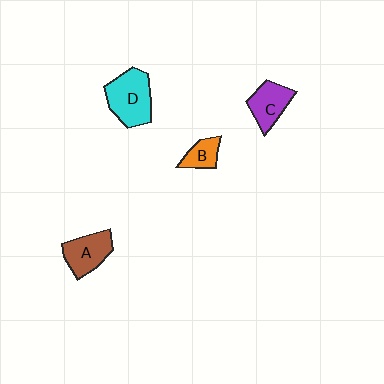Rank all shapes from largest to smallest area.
From largest to smallest: D (cyan), A (brown), C (purple), B (orange).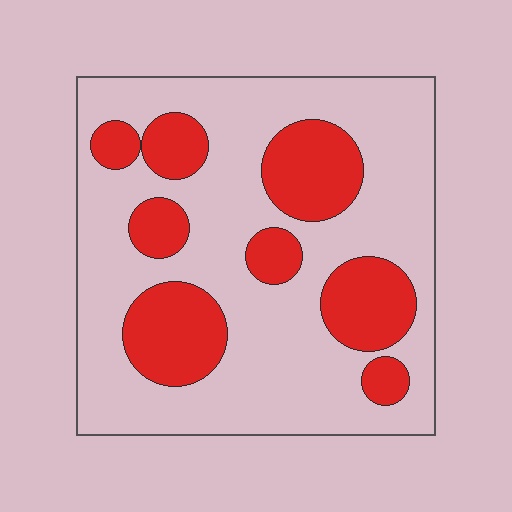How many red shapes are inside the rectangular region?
8.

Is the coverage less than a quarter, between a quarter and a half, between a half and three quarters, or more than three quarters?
Between a quarter and a half.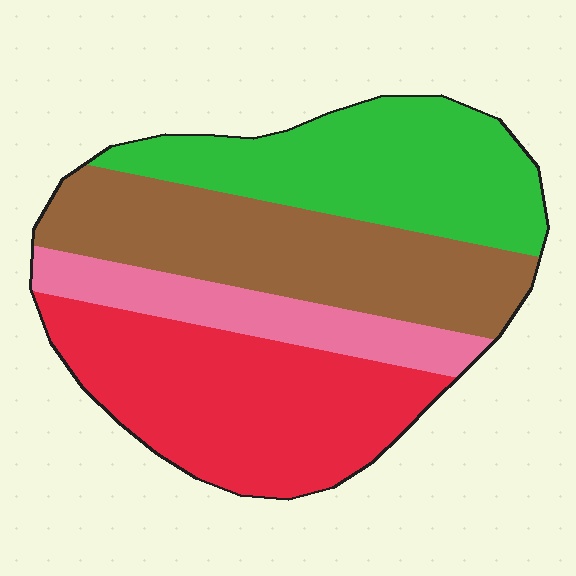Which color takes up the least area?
Pink, at roughly 15%.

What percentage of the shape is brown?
Brown takes up about one quarter (1/4) of the shape.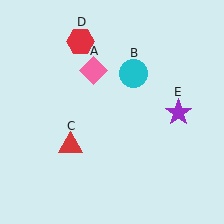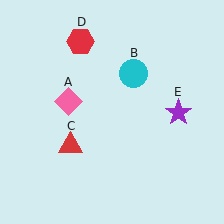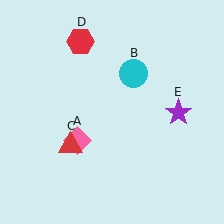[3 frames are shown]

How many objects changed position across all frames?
1 object changed position: pink diamond (object A).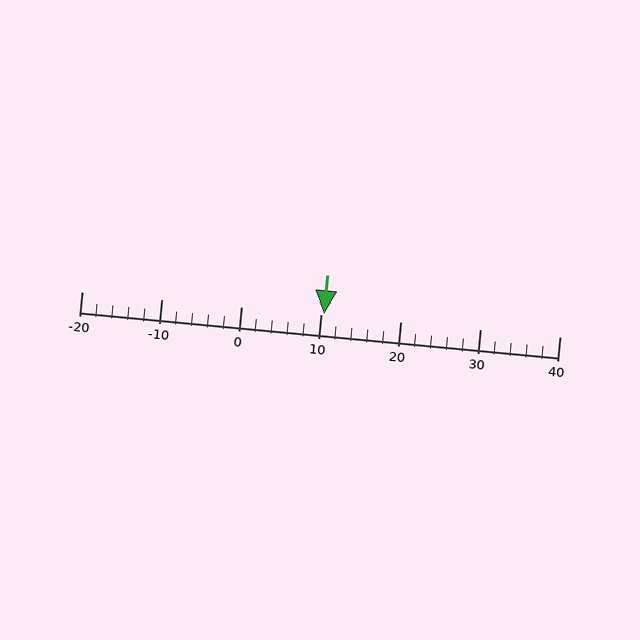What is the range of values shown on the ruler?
The ruler shows values from -20 to 40.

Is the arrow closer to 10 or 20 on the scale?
The arrow is closer to 10.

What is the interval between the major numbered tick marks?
The major tick marks are spaced 10 units apart.